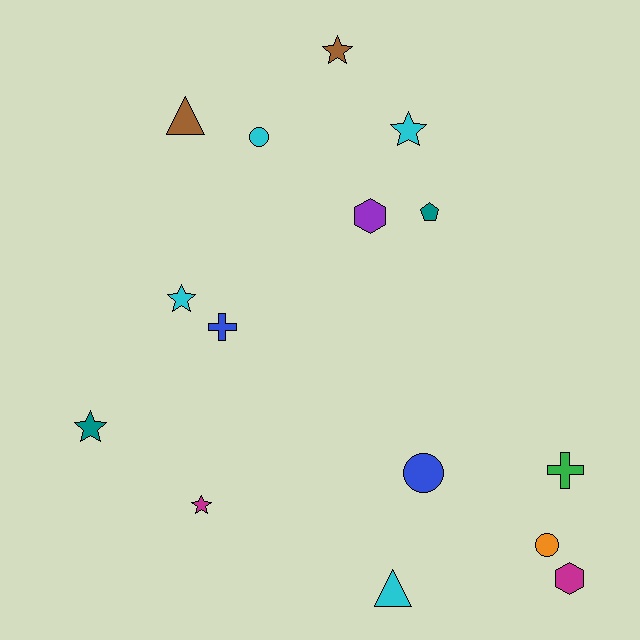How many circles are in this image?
There are 3 circles.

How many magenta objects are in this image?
There are 2 magenta objects.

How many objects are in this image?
There are 15 objects.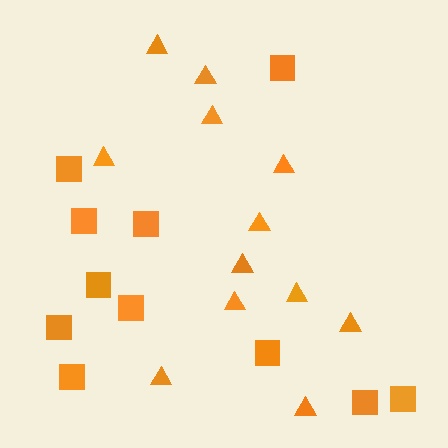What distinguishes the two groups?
There are 2 groups: one group of squares (11) and one group of triangles (12).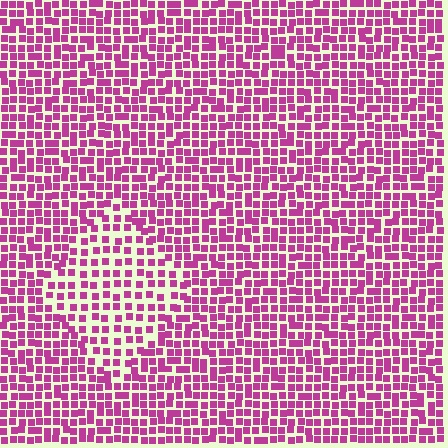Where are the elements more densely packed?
The elements are more densely packed outside the diamond boundary.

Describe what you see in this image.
The image contains small magenta elements arranged at two different densities. A diamond-shaped region is visible where the elements are less densely packed than the surrounding area.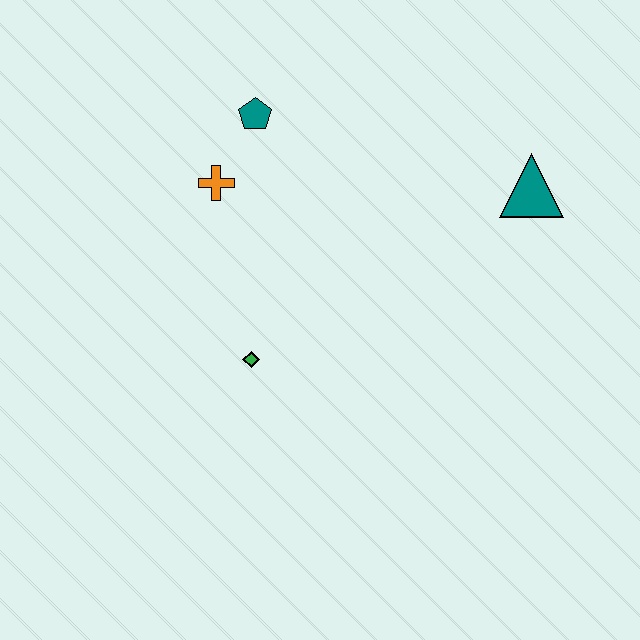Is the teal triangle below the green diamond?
No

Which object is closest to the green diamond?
The orange cross is closest to the green diamond.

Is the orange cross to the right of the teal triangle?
No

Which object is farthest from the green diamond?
The teal triangle is farthest from the green diamond.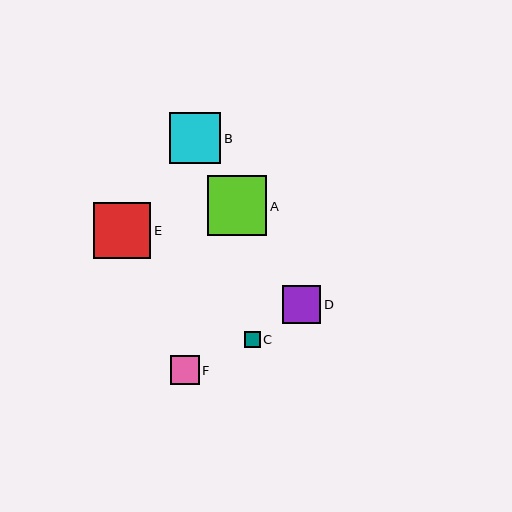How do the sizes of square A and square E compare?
Square A and square E are approximately the same size.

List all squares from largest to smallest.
From largest to smallest: A, E, B, D, F, C.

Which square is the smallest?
Square C is the smallest with a size of approximately 16 pixels.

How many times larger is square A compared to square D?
Square A is approximately 1.6 times the size of square D.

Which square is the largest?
Square A is the largest with a size of approximately 60 pixels.